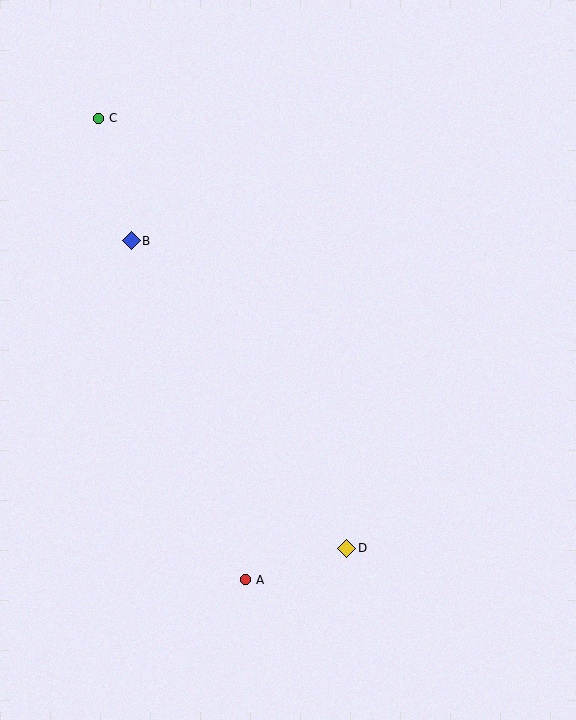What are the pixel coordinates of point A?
Point A is at (245, 580).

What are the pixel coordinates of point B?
Point B is at (131, 241).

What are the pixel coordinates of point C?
Point C is at (98, 118).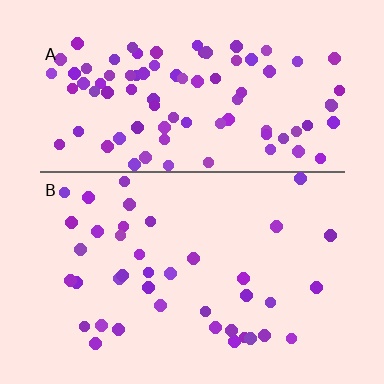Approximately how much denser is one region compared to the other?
Approximately 2.2× — region A over region B.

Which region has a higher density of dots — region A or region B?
A (the top).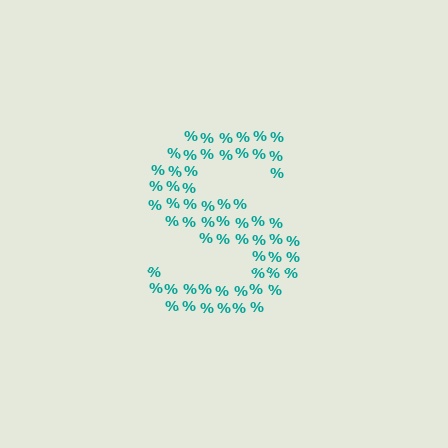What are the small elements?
The small elements are percent signs.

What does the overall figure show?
The overall figure shows the letter S.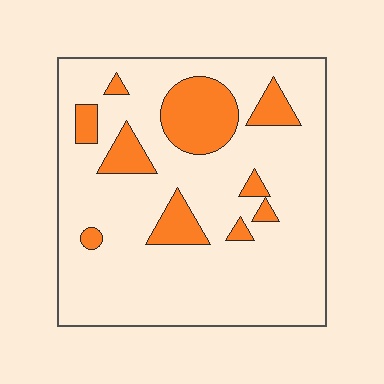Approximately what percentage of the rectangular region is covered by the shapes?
Approximately 20%.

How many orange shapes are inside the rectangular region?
10.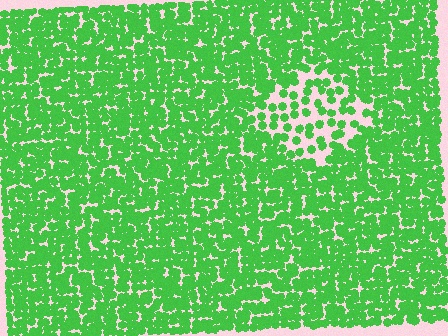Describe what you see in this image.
The image contains small green elements arranged at two different densities. A diamond-shaped region is visible where the elements are less densely packed than the surrounding area.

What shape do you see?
I see a diamond.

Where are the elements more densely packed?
The elements are more densely packed outside the diamond boundary.